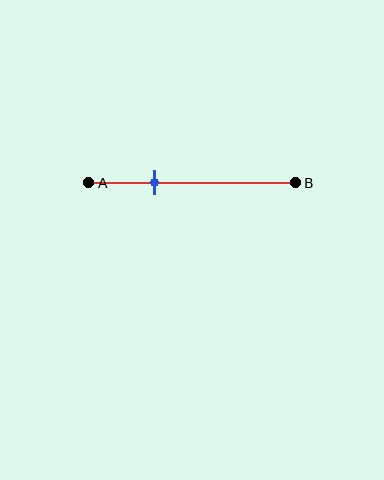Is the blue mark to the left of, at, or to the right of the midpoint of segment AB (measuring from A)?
The blue mark is to the left of the midpoint of segment AB.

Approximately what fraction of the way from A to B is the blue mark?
The blue mark is approximately 30% of the way from A to B.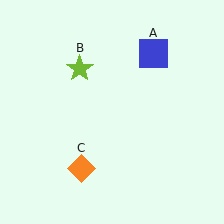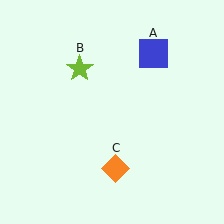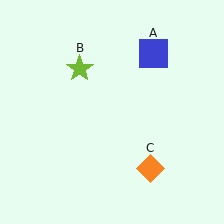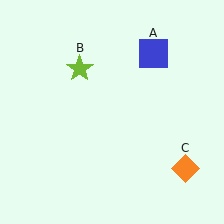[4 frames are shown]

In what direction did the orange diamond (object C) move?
The orange diamond (object C) moved right.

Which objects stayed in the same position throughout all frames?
Blue square (object A) and lime star (object B) remained stationary.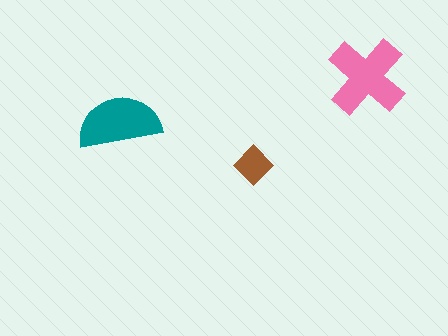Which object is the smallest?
The brown diamond.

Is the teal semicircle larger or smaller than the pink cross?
Smaller.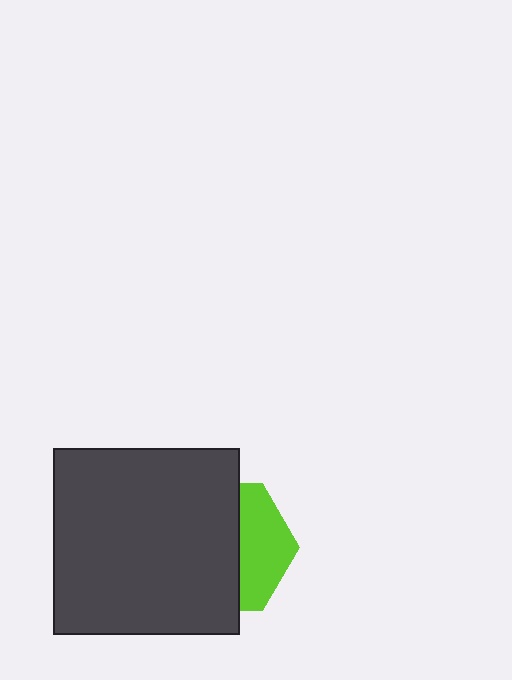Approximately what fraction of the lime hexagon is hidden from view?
Roughly 62% of the lime hexagon is hidden behind the dark gray square.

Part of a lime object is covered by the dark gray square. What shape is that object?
It is a hexagon.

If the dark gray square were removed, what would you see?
You would see the complete lime hexagon.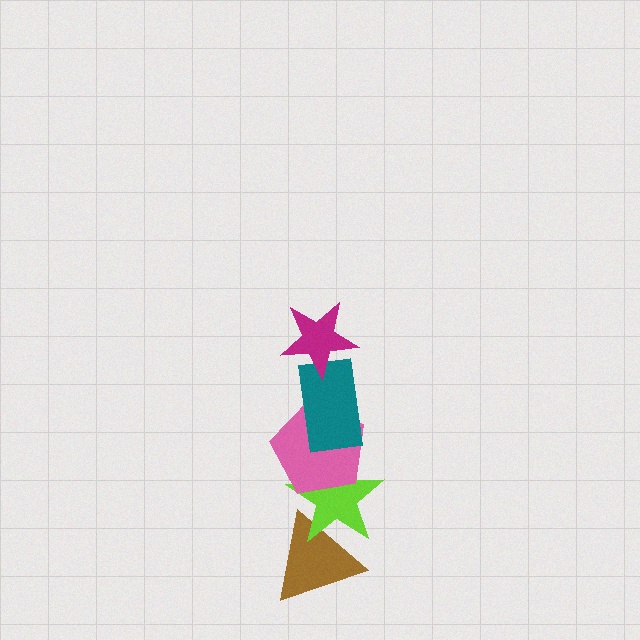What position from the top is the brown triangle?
The brown triangle is 5th from the top.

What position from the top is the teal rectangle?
The teal rectangle is 2nd from the top.